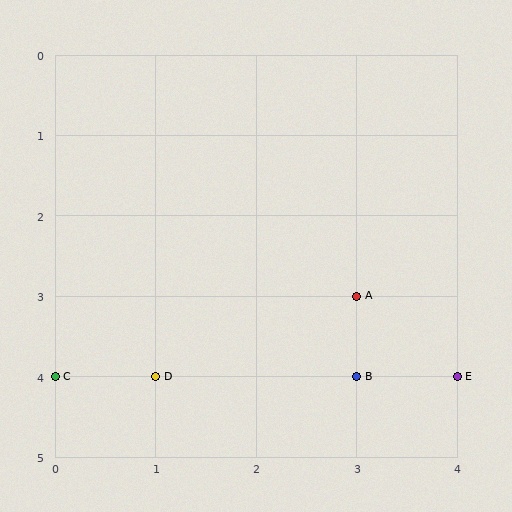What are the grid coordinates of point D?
Point D is at grid coordinates (1, 4).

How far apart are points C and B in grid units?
Points C and B are 3 columns apart.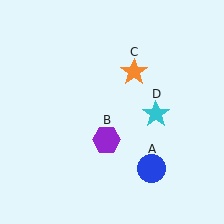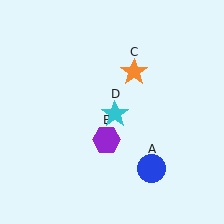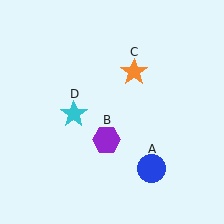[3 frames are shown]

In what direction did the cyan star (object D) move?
The cyan star (object D) moved left.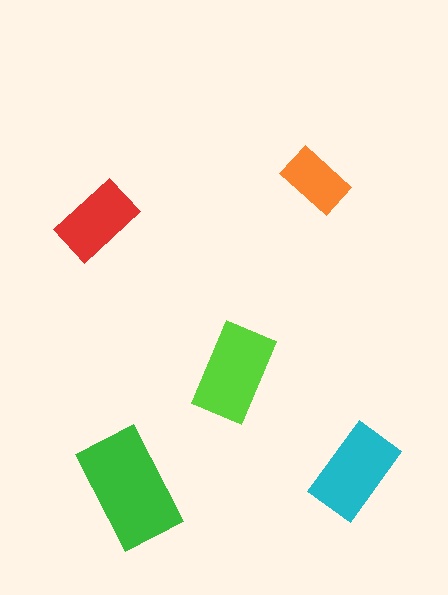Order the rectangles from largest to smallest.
the green one, the lime one, the cyan one, the red one, the orange one.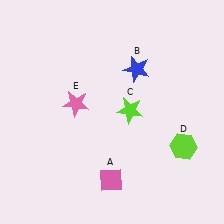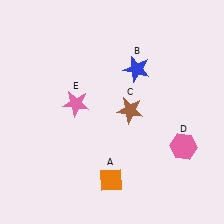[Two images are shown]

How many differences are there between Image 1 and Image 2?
There are 3 differences between the two images.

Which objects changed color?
A changed from pink to orange. C changed from lime to brown. D changed from lime to pink.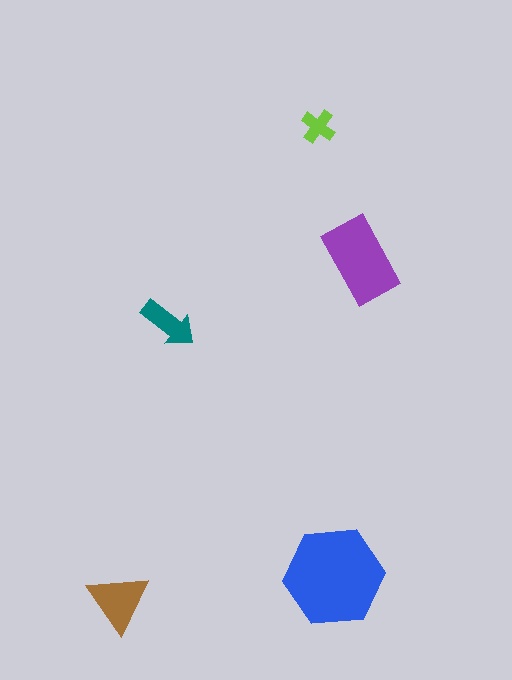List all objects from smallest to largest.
The lime cross, the teal arrow, the brown triangle, the purple rectangle, the blue hexagon.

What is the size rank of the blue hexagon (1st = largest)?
1st.